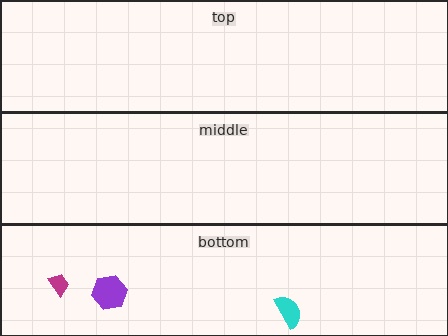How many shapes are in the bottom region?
3.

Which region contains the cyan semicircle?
The bottom region.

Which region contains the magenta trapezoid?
The bottom region.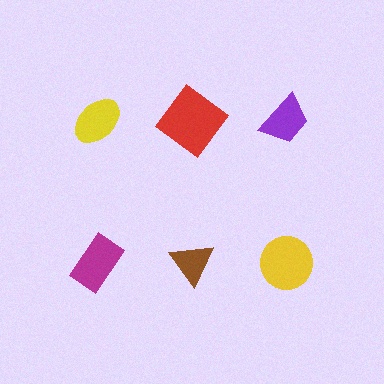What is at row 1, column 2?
A red diamond.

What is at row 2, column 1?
A magenta rectangle.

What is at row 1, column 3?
A purple trapezoid.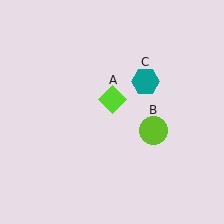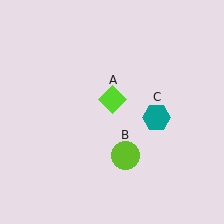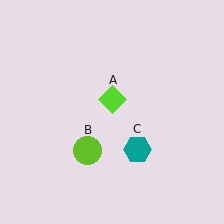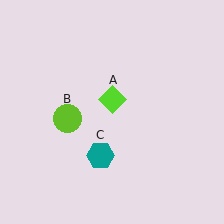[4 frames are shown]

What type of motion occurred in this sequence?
The lime circle (object B), teal hexagon (object C) rotated clockwise around the center of the scene.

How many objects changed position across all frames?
2 objects changed position: lime circle (object B), teal hexagon (object C).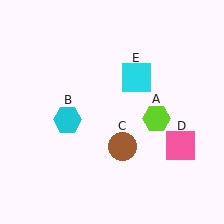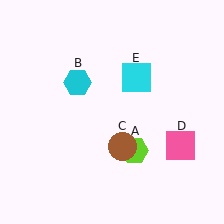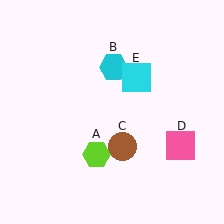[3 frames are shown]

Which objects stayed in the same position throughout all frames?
Brown circle (object C) and pink square (object D) and cyan square (object E) remained stationary.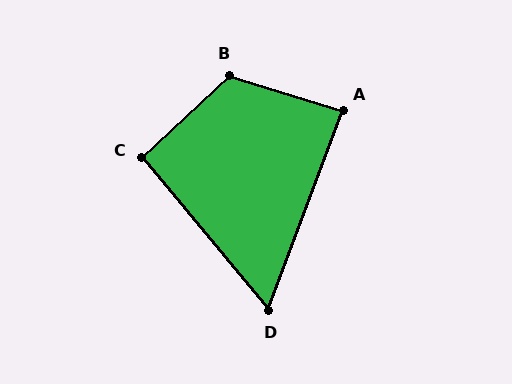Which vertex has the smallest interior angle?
D, at approximately 60 degrees.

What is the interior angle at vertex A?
Approximately 86 degrees (approximately right).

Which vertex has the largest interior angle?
B, at approximately 120 degrees.